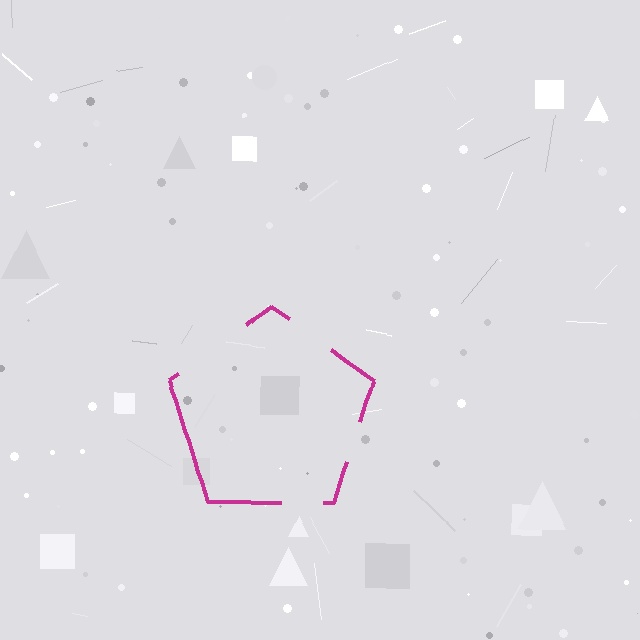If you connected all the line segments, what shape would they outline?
They would outline a pentagon.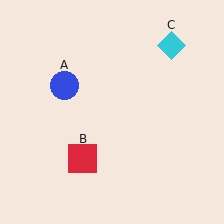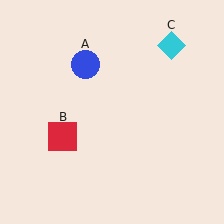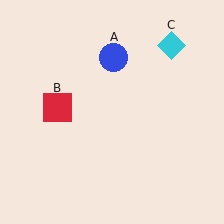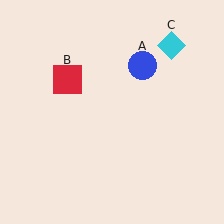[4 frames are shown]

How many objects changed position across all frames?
2 objects changed position: blue circle (object A), red square (object B).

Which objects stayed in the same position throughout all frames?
Cyan diamond (object C) remained stationary.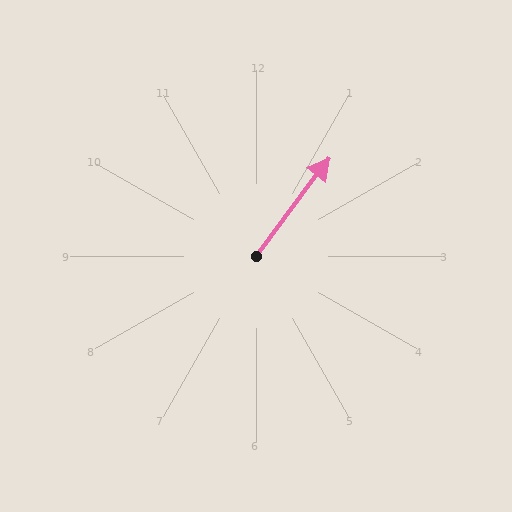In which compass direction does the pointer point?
Northeast.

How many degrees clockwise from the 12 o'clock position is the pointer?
Approximately 37 degrees.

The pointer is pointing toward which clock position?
Roughly 1 o'clock.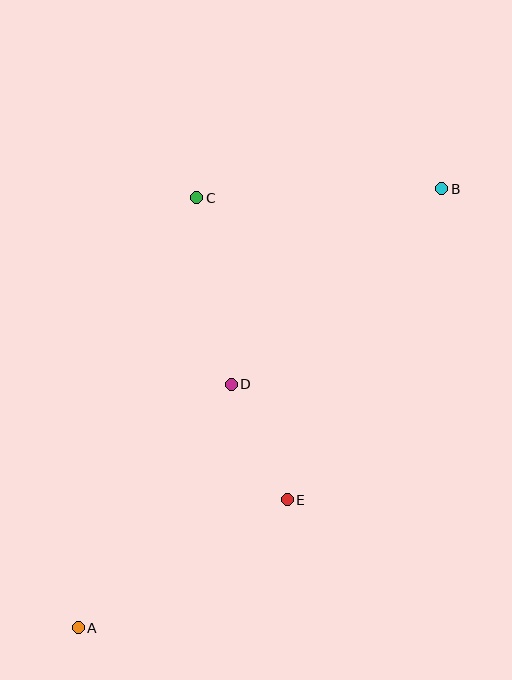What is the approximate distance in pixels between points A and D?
The distance between A and D is approximately 288 pixels.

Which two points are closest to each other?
Points D and E are closest to each other.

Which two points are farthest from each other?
Points A and B are farthest from each other.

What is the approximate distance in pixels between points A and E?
The distance between A and E is approximately 245 pixels.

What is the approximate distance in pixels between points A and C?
The distance between A and C is approximately 446 pixels.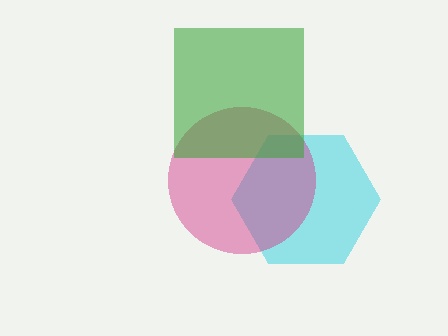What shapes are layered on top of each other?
The layered shapes are: a cyan hexagon, a magenta circle, a green square.